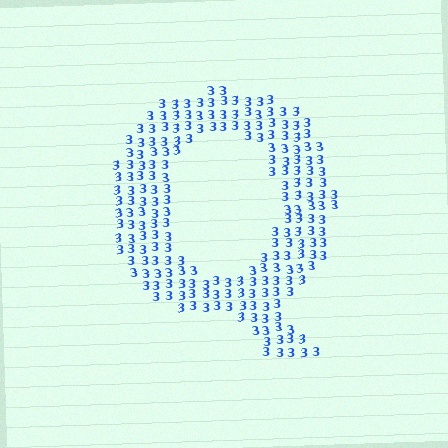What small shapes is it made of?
It is made of small digit 3's.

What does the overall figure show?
The overall figure shows the letter Q.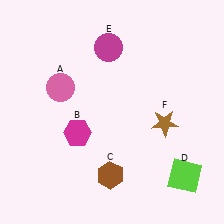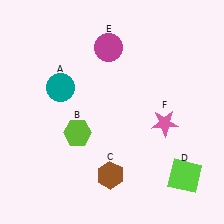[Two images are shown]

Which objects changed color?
A changed from pink to teal. B changed from magenta to lime. F changed from brown to pink.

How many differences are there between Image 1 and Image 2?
There are 3 differences between the two images.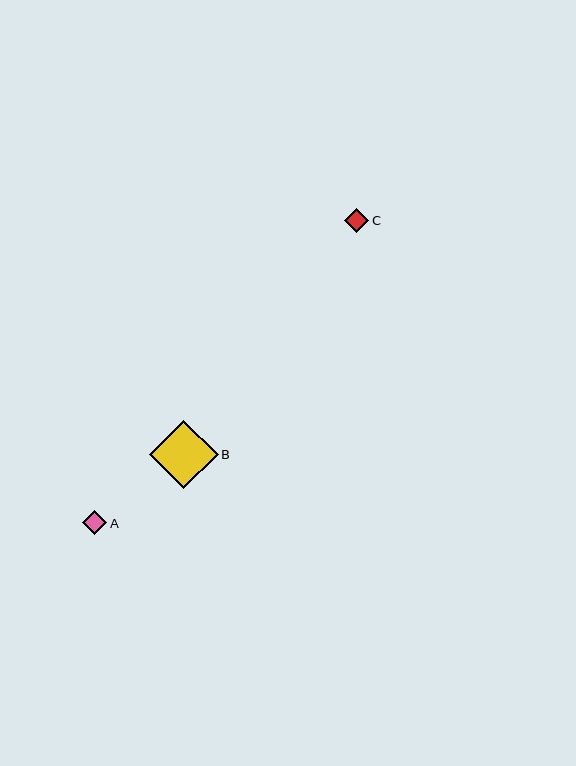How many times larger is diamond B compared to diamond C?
Diamond B is approximately 2.9 times the size of diamond C.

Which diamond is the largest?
Diamond B is the largest with a size of approximately 68 pixels.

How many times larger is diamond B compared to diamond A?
Diamond B is approximately 2.9 times the size of diamond A.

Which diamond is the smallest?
Diamond A is the smallest with a size of approximately 24 pixels.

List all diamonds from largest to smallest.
From largest to smallest: B, C, A.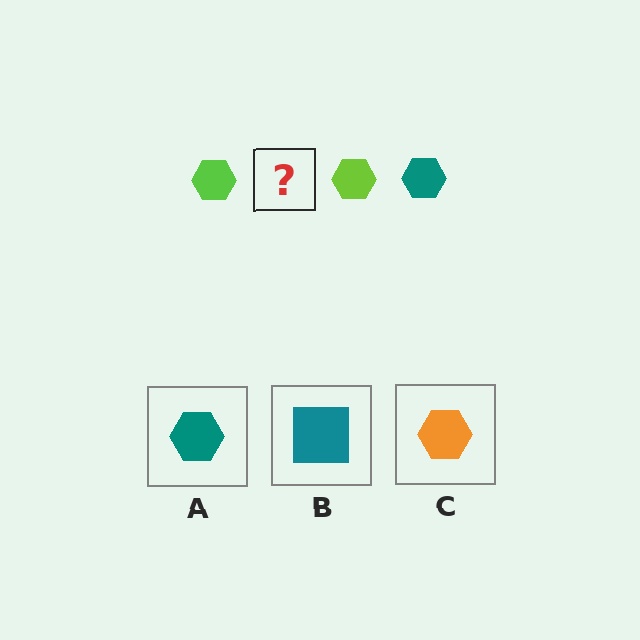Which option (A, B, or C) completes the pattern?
A.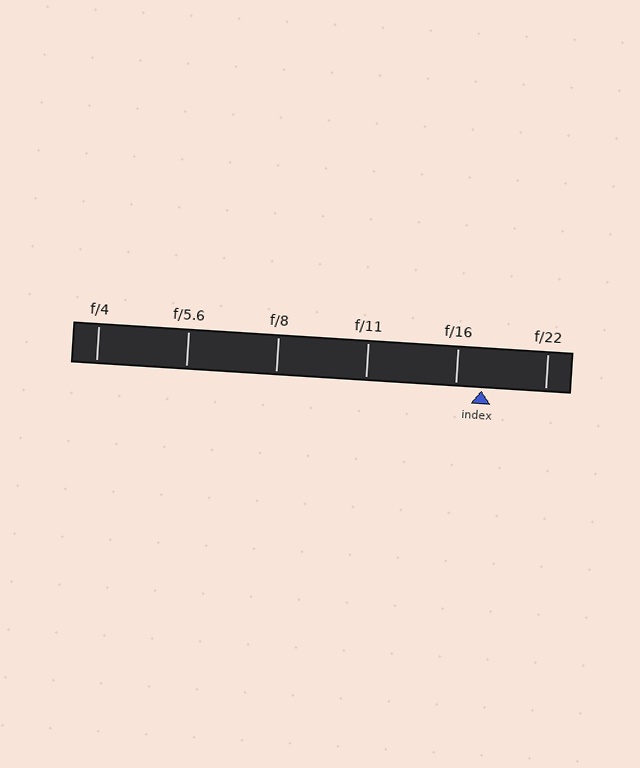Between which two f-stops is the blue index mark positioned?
The index mark is between f/16 and f/22.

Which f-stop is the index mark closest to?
The index mark is closest to f/16.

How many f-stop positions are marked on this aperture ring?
There are 6 f-stop positions marked.